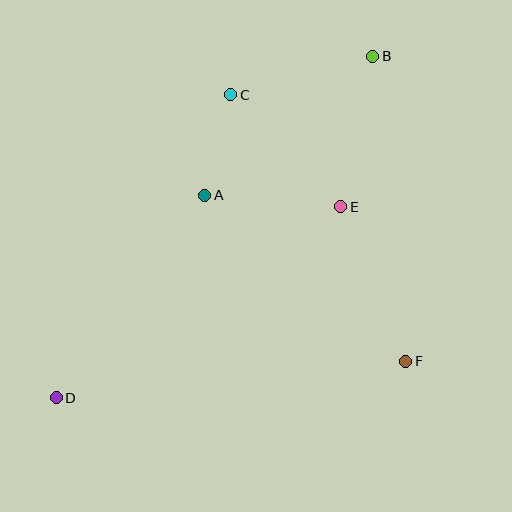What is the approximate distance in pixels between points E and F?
The distance between E and F is approximately 168 pixels.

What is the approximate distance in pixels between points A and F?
The distance between A and F is approximately 261 pixels.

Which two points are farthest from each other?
Points B and D are farthest from each other.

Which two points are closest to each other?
Points A and C are closest to each other.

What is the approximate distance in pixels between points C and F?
The distance between C and F is approximately 319 pixels.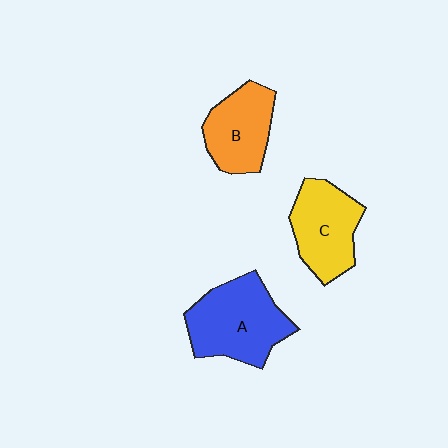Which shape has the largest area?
Shape A (blue).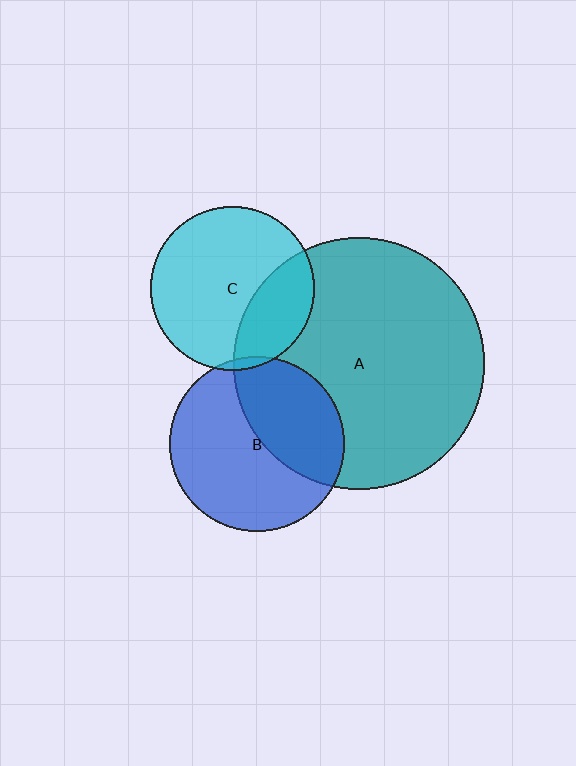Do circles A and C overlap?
Yes.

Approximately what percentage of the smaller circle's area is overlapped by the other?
Approximately 30%.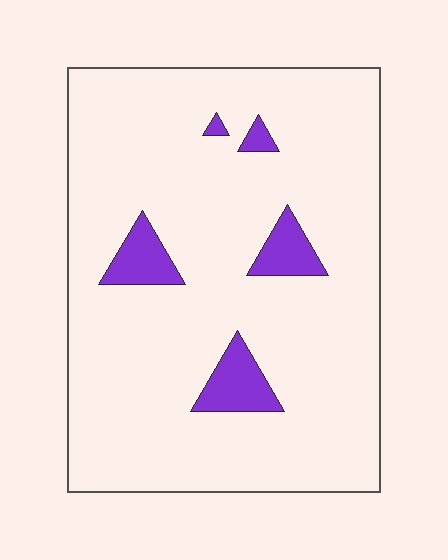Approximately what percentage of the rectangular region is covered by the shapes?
Approximately 10%.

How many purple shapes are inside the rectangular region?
5.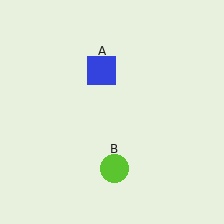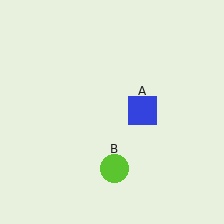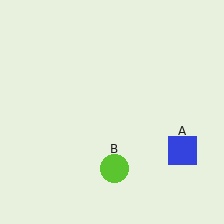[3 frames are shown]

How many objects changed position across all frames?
1 object changed position: blue square (object A).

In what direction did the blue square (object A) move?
The blue square (object A) moved down and to the right.